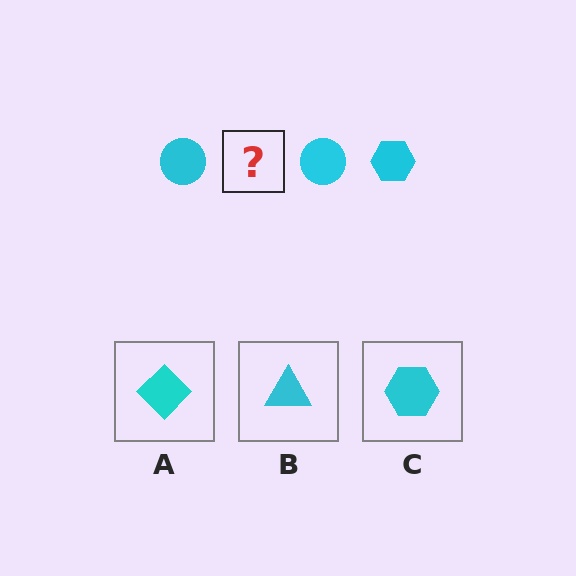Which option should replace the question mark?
Option C.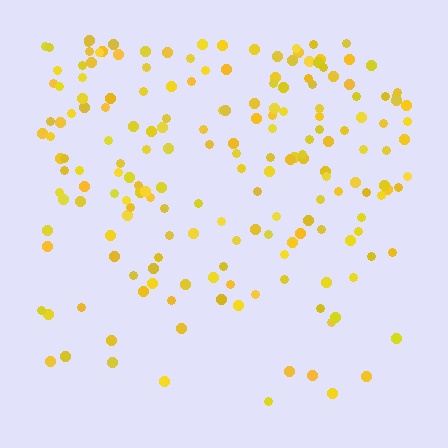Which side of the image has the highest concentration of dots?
The top.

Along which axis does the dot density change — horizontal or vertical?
Vertical.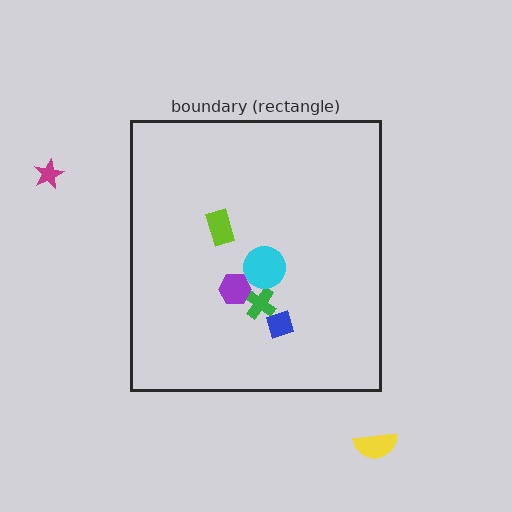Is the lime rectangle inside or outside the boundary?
Inside.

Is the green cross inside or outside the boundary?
Inside.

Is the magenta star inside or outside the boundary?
Outside.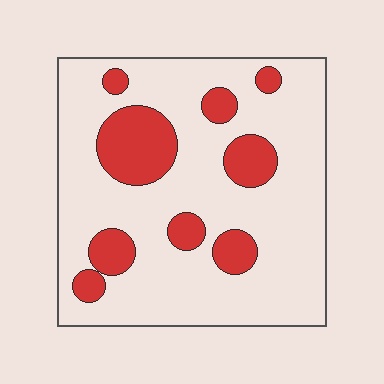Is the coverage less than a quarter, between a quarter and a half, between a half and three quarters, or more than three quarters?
Less than a quarter.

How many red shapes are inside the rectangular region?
9.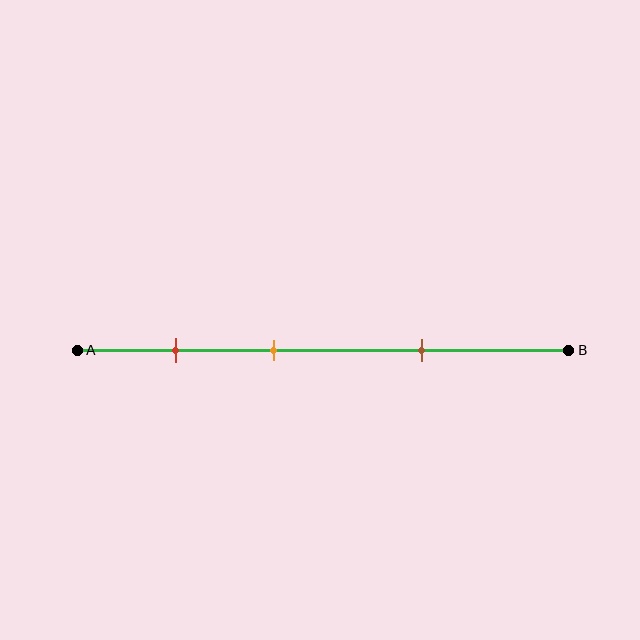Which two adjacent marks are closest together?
The red and orange marks are the closest adjacent pair.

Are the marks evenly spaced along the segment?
Yes, the marks are approximately evenly spaced.